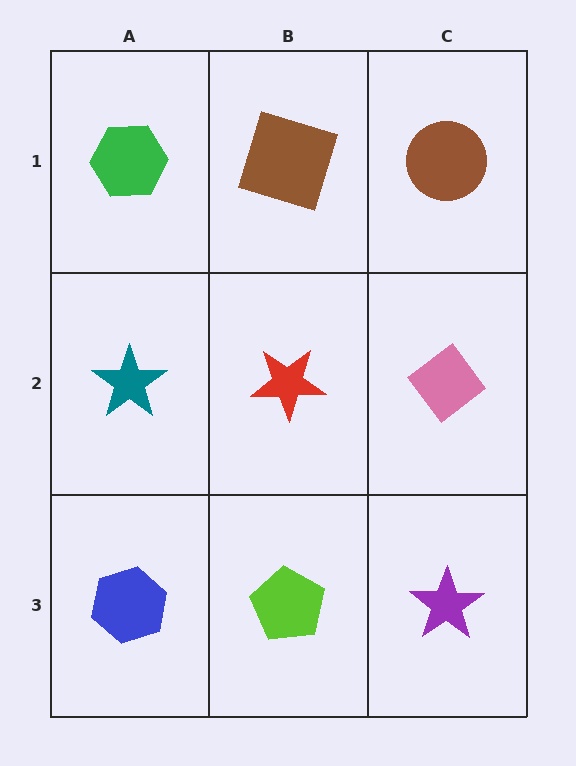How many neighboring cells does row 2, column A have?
3.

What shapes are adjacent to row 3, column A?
A teal star (row 2, column A), a lime pentagon (row 3, column B).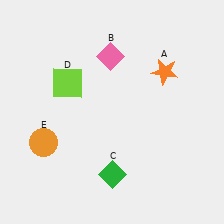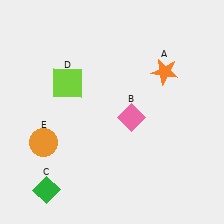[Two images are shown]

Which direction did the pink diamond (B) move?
The pink diamond (B) moved down.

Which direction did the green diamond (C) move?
The green diamond (C) moved left.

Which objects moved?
The objects that moved are: the pink diamond (B), the green diamond (C).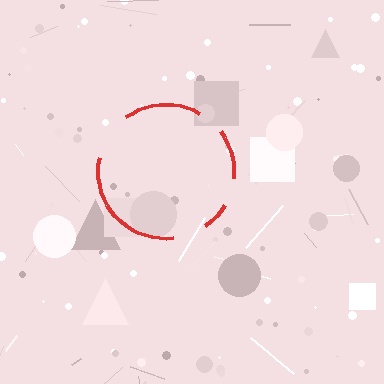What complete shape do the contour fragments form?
The contour fragments form a circle.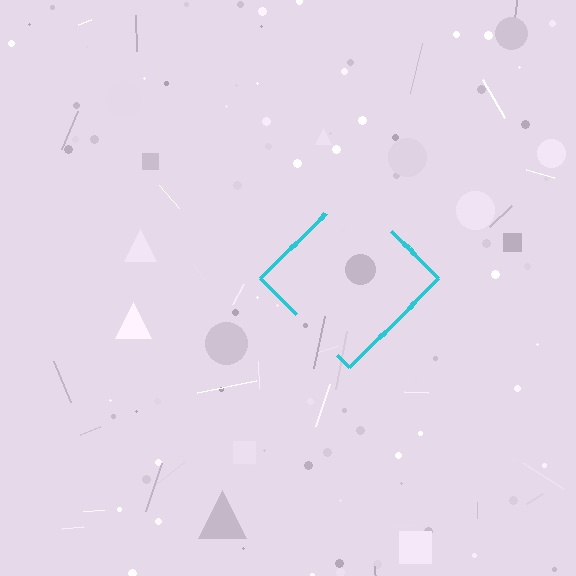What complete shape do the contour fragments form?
The contour fragments form a diamond.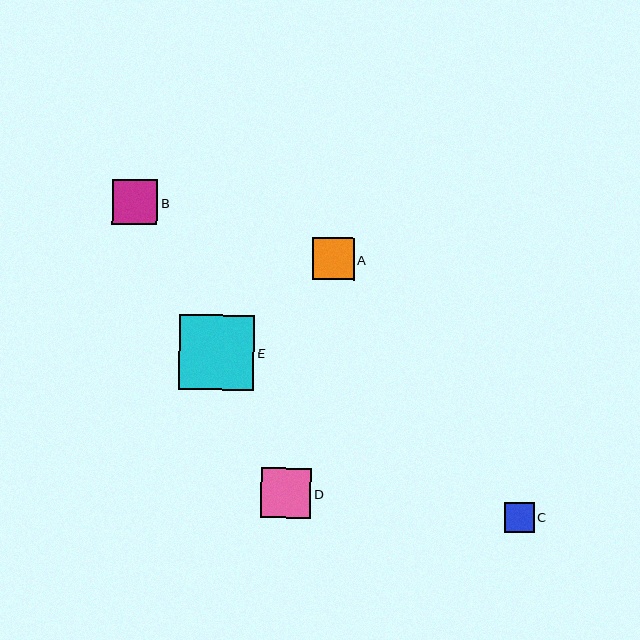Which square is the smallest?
Square C is the smallest with a size of approximately 29 pixels.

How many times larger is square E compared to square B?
Square E is approximately 1.7 times the size of square B.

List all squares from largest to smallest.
From largest to smallest: E, D, B, A, C.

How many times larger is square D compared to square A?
Square D is approximately 1.2 times the size of square A.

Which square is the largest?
Square E is the largest with a size of approximately 75 pixels.